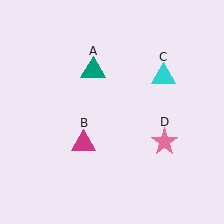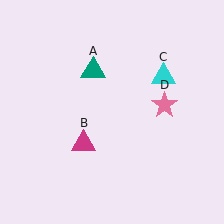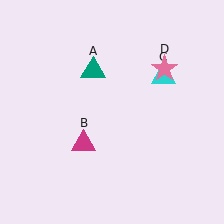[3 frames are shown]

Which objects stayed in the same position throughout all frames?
Teal triangle (object A) and magenta triangle (object B) and cyan triangle (object C) remained stationary.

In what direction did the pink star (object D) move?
The pink star (object D) moved up.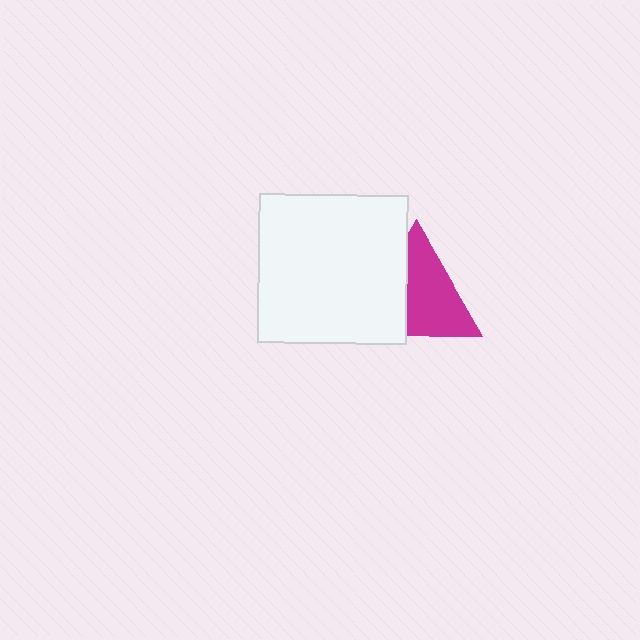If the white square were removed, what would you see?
You would see the complete magenta triangle.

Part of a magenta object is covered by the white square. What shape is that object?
It is a triangle.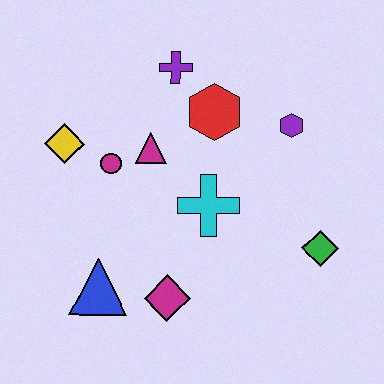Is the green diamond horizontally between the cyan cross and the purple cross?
No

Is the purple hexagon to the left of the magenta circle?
No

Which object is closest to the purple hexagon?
The red hexagon is closest to the purple hexagon.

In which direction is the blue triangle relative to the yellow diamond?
The blue triangle is below the yellow diamond.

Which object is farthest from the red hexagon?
The blue triangle is farthest from the red hexagon.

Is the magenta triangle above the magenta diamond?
Yes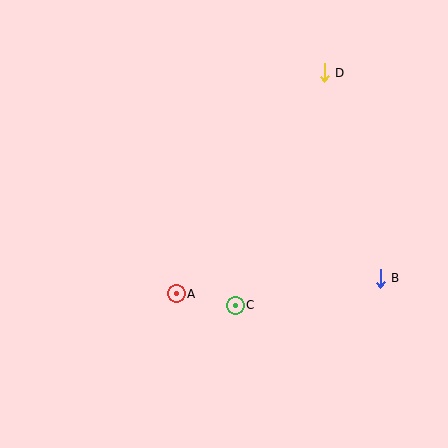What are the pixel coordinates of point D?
Point D is at (324, 73).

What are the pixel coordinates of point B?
Point B is at (380, 278).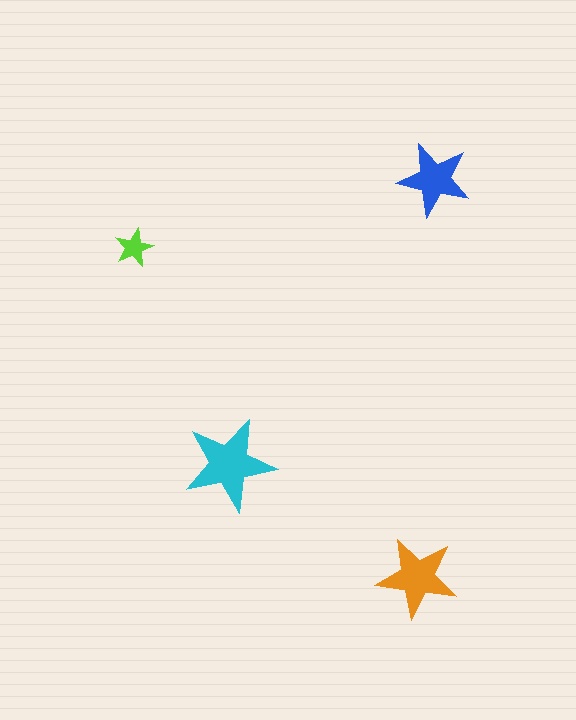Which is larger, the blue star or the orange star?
The orange one.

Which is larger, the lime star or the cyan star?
The cyan one.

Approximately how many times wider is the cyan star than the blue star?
About 1.5 times wider.